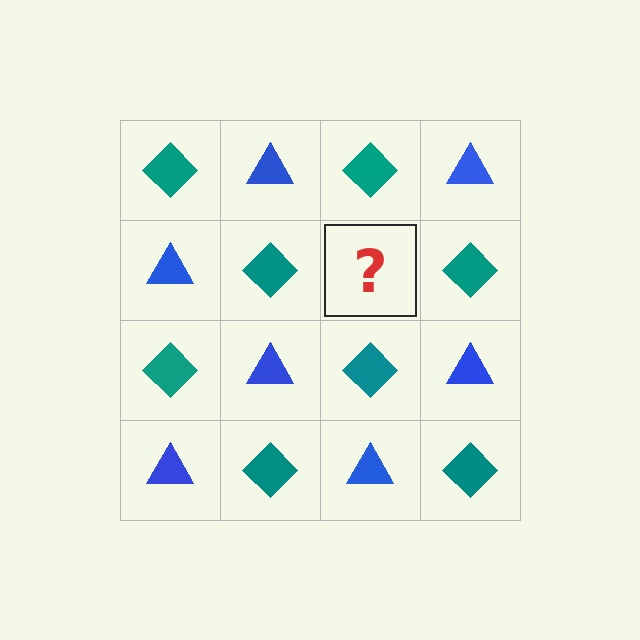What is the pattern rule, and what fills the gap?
The rule is that it alternates teal diamond and blue triangle in a checkerboard pattern. The gap should be filled with a blue triangle.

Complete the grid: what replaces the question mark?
The question mark should be replaced with a blue triangle.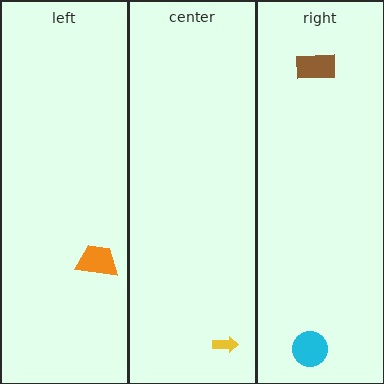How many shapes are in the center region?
1.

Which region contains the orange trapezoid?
The left region.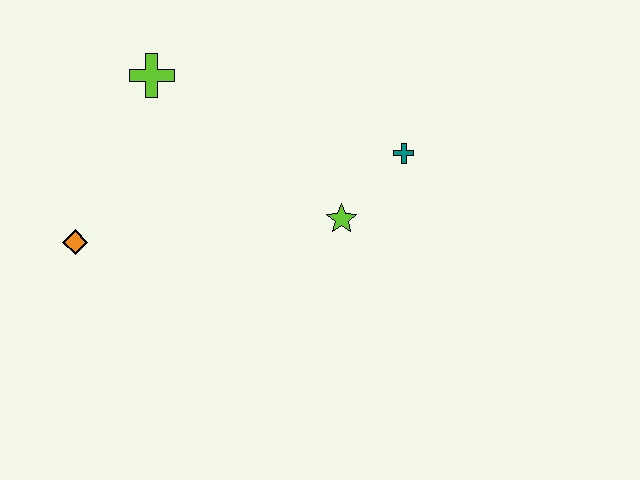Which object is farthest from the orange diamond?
The teal cross is farthest from the orange diamond.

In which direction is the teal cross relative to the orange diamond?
The teal cross is to the right of the orange diamond.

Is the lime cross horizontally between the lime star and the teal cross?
No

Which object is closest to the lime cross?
The orange diamond is closest to the lime cross.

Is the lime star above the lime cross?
No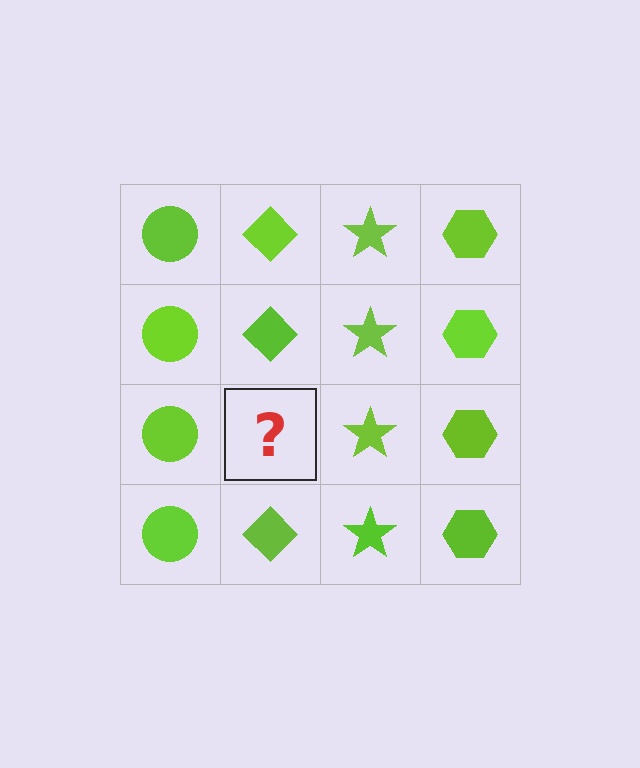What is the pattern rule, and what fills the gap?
The rule is that each column has a consistent shape. The gap should be filled with a lime diamond.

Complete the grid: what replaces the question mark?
The question mark should be replaced with a lime diamond.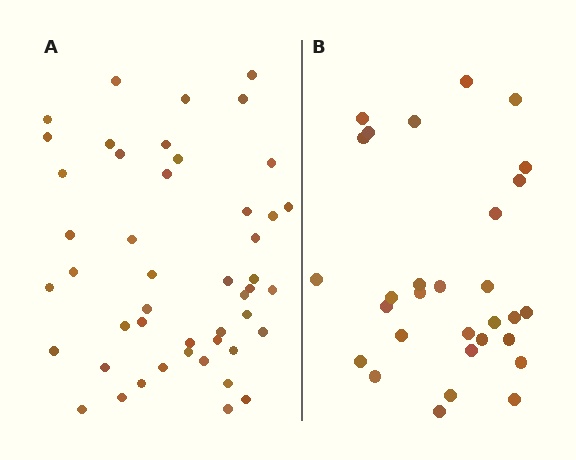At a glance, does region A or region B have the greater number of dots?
Region A (the left region) has more dots.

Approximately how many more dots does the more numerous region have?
Region A has approximately 15 more dots than region B.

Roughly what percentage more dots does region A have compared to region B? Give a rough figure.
About 55% more.